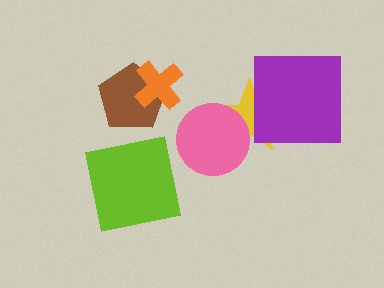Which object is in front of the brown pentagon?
The orange cross is in front of the brown pentagon.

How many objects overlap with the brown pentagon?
1 object overlaps with the brown pentagon.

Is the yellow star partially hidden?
Yes, it is partially covered by another shape.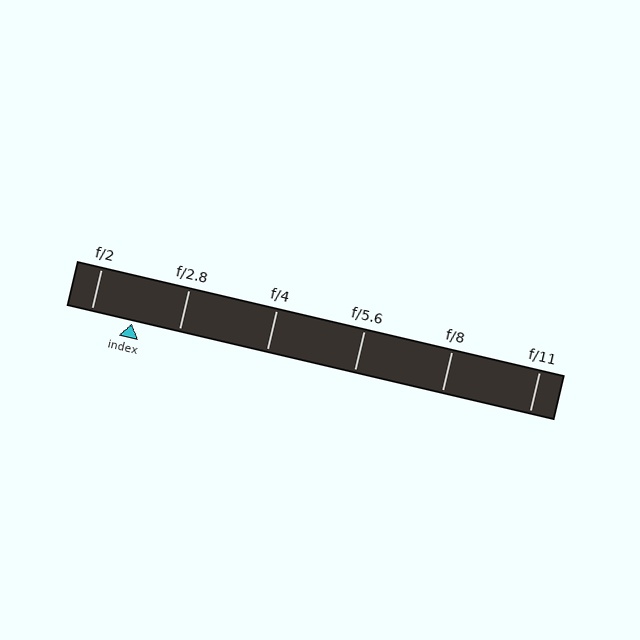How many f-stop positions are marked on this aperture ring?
There are 6 f-stop positions marked.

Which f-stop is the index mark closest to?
The index mark is closest to f/2.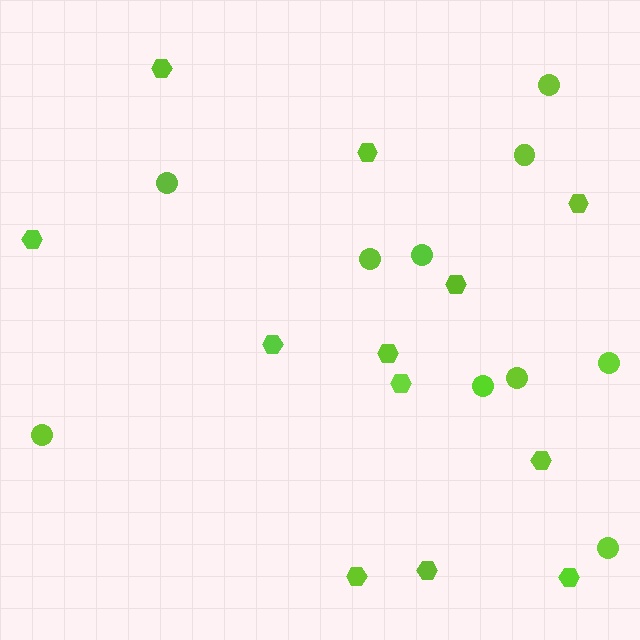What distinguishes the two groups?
There are 2 groups: one group of hexagons (12) and one group of circles (10).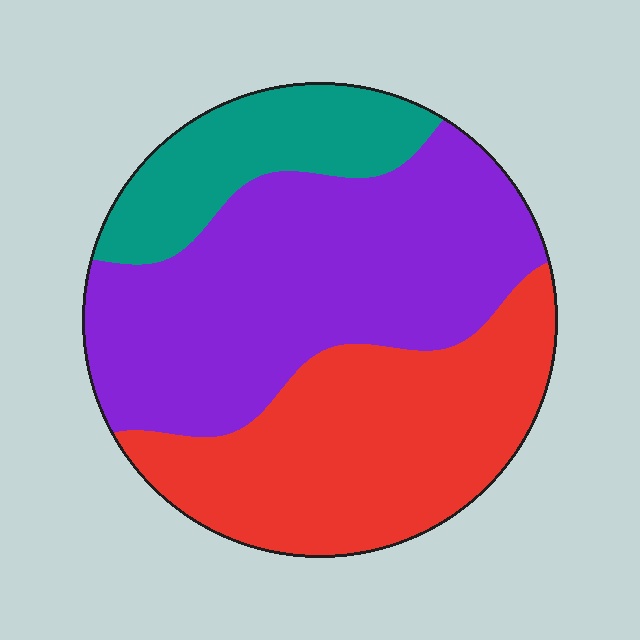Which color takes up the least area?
Teal, at roughly 15%.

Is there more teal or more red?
Red.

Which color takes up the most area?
Purple, at roughly 45%.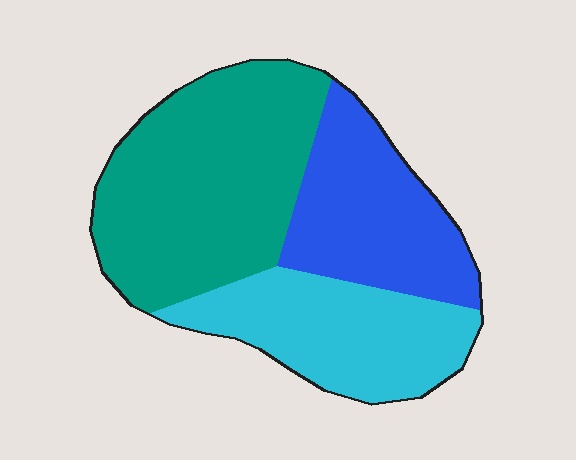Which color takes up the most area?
Teal, at roughly 45%.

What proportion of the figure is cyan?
Cyan covers about 30% of the figure.